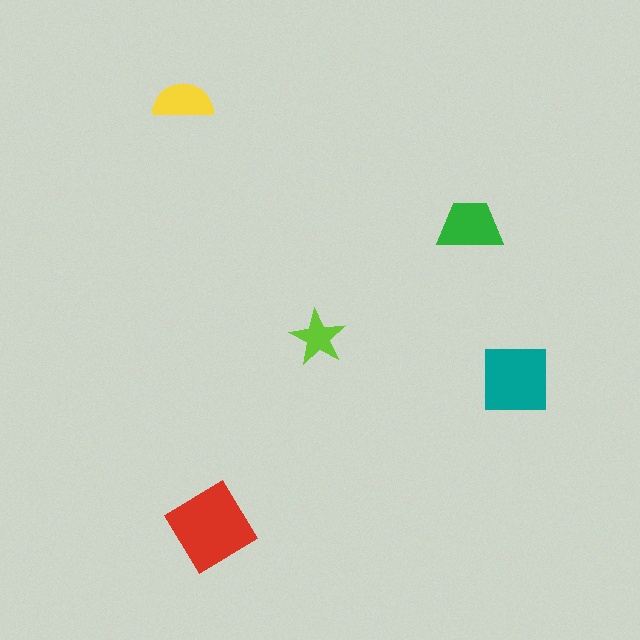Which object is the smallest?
The lime star.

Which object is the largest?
The red diamond.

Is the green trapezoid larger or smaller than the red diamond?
Smaller.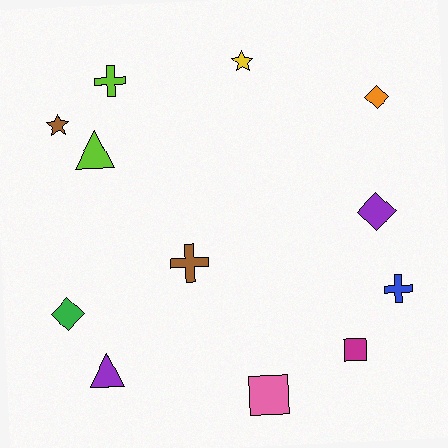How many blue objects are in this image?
There is 1 blue object.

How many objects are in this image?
There are 12 objects.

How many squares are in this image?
There are 2 squares.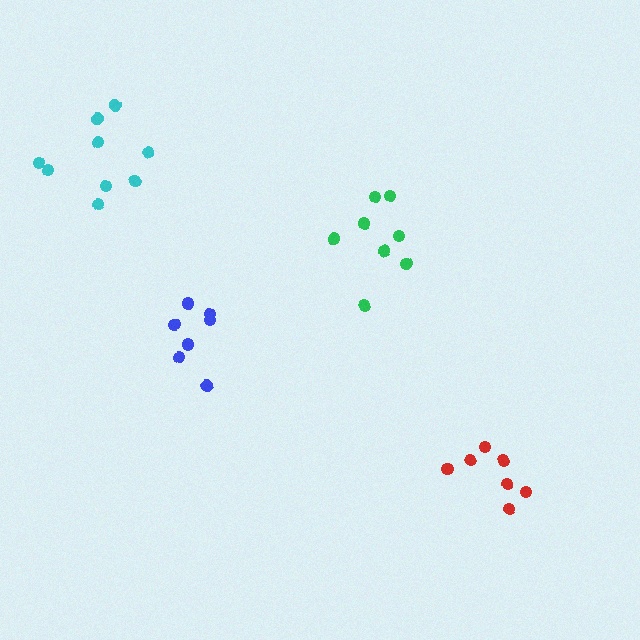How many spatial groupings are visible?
There are 4 spatial groupings.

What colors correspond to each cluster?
The clusters are colored: red, blue, cyan, green.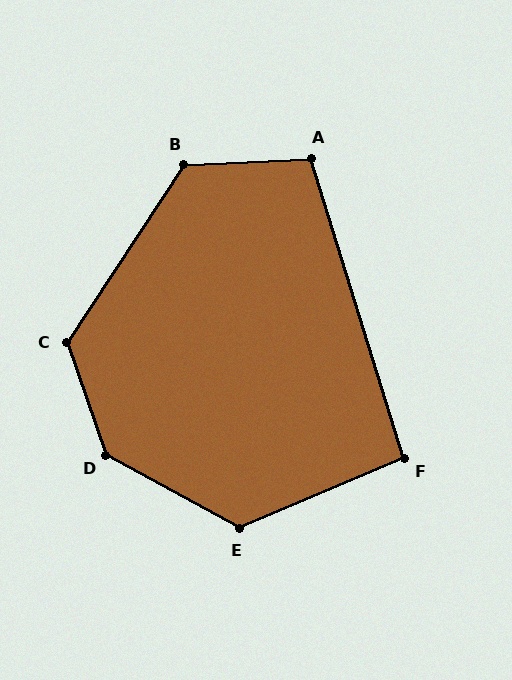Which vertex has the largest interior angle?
D, at approximately 138 degrees.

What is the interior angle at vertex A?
Approximately 104 degrees (obtuse).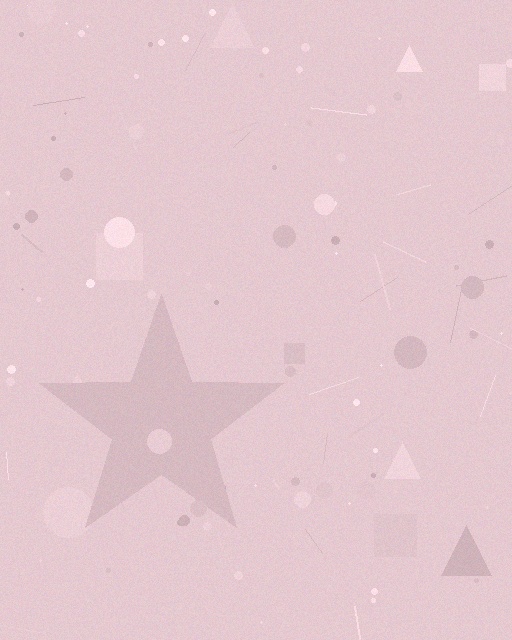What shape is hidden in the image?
A star is hidden in the image.